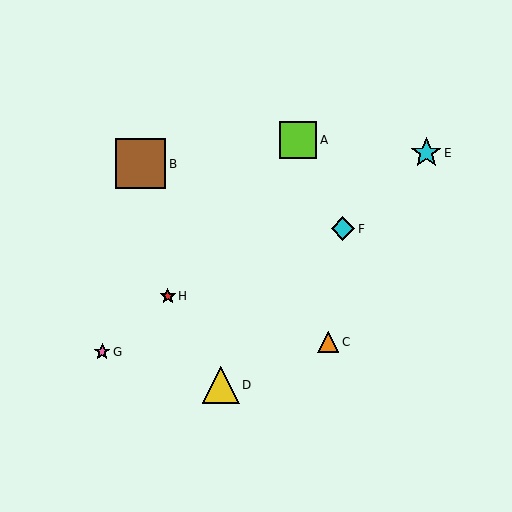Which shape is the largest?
The brown square (labeled B) is the largest.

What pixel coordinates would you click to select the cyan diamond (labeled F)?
Click at (343, 229) to select the cyan diamond F.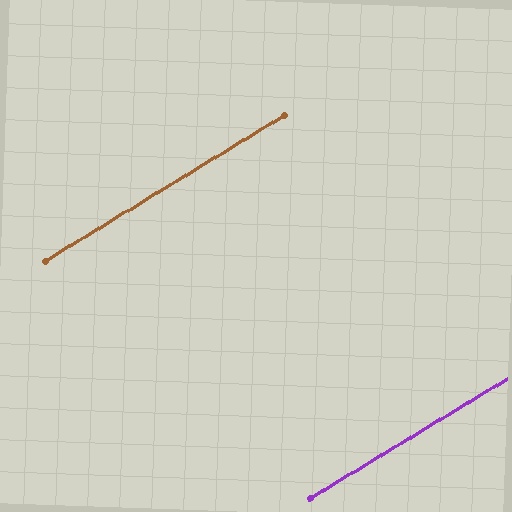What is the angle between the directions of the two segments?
Approximately 0 degrees.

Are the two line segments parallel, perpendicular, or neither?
Parallel — their directions differ by only 0.2°.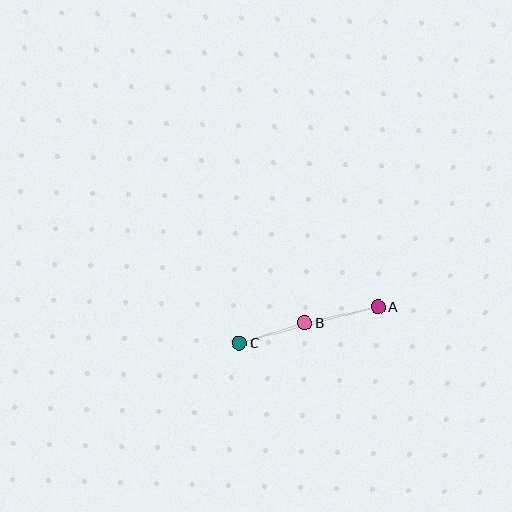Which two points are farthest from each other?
Points A and C are farthest from each other.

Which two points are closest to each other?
Points B and C are closest to each other.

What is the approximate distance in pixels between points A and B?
The distance between A and B is approximately 75 pixels.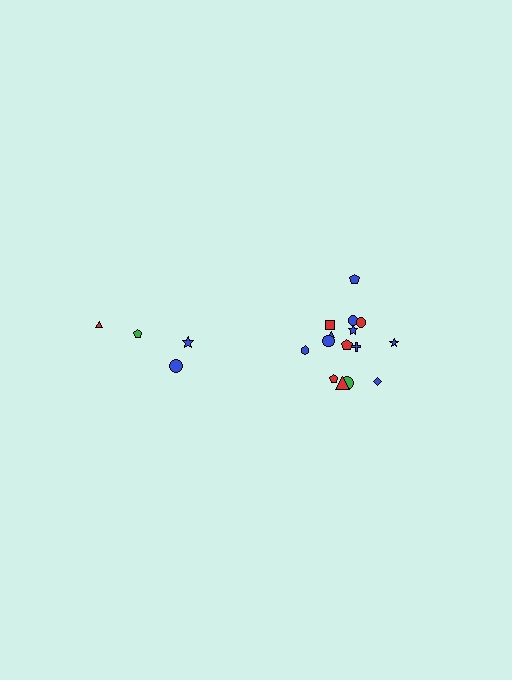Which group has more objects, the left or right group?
The right group.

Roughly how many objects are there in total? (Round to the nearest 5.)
Roughly 20 objects in total.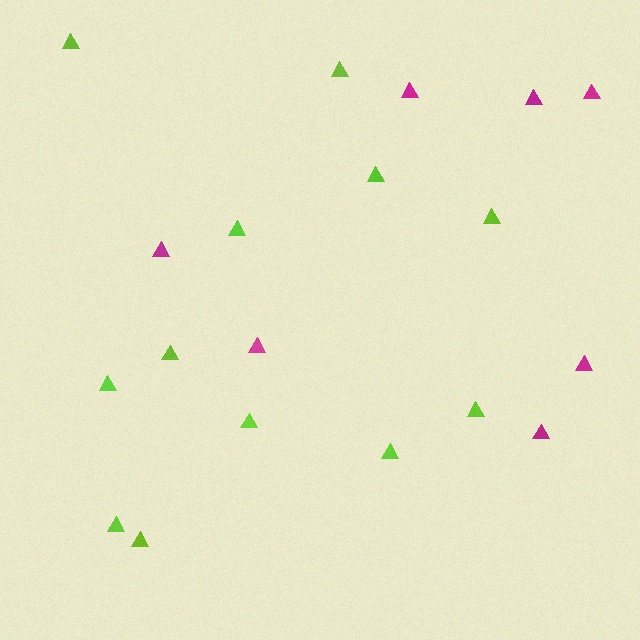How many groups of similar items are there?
There are 2 groups: one group of magenta triangles (7) and one group of lime triangles (12).